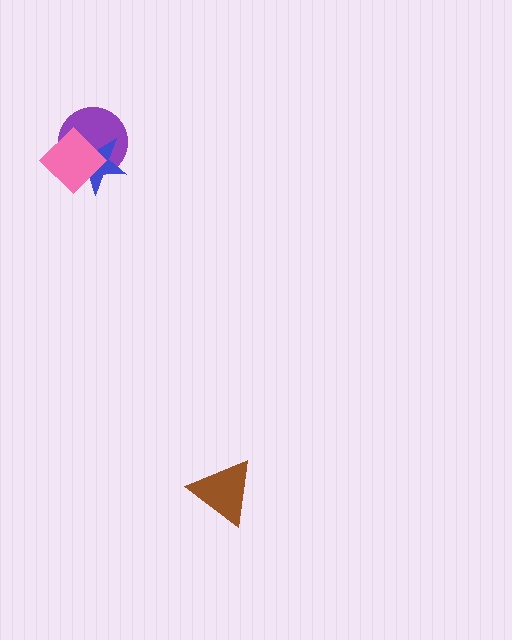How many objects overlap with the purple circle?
2 objects overlap with the purple circle.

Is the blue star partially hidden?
Yes, it is partially covered by another shape.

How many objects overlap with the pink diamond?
2 objects overlap with the pink diamond.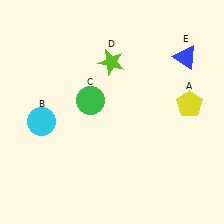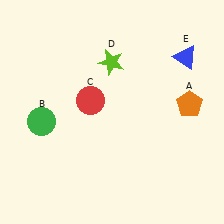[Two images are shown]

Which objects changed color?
A changed from yellow to orange. B changed from cyan to green. C changed from green to red.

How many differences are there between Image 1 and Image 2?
There are 3 differences between the two images.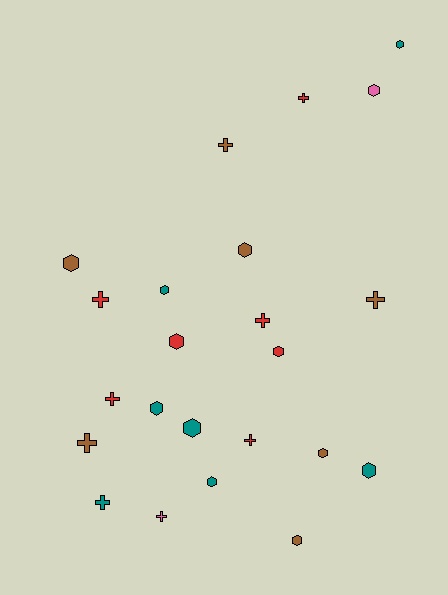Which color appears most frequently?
Red, with 7 objects.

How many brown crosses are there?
There are 3 brown crosses.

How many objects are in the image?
There are 23 objects.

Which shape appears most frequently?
Hexagon, with 13 objects.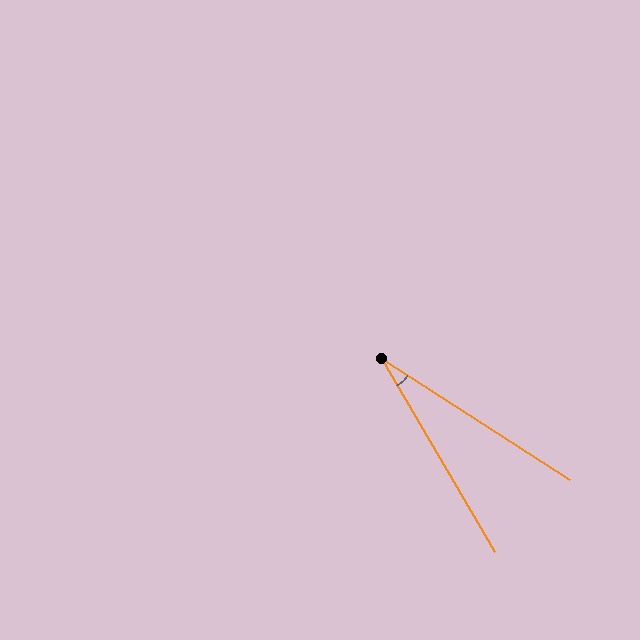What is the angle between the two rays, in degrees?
Approximately 27 degrees.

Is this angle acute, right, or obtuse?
It is acute.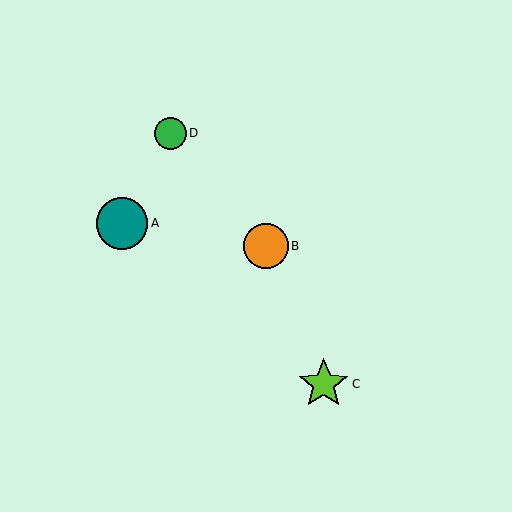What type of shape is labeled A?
Shape A is a teal circle.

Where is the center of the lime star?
The center of the lime star is at (324, 384).